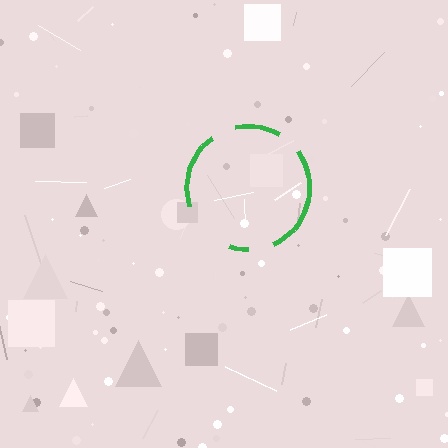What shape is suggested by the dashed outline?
The dashed outline suggests a circle.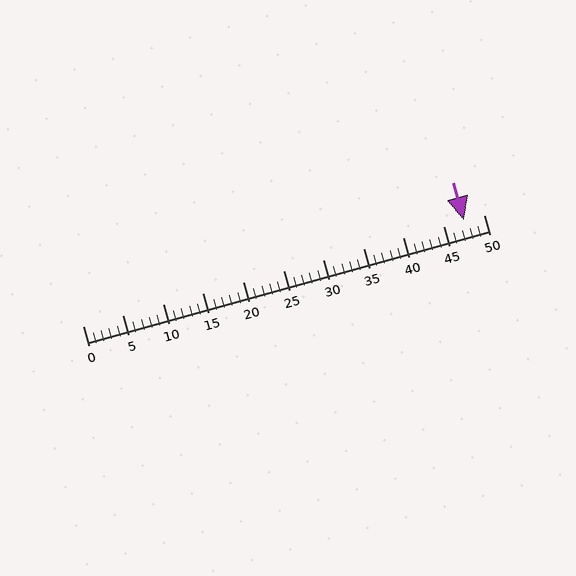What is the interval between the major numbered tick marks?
The major tick marks are spaced 5 units apart.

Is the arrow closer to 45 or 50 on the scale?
The arrow is closer to 50.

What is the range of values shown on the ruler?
The ruler shows values from 0 to 50.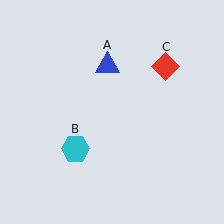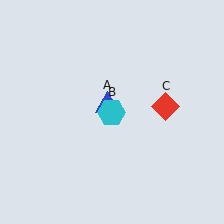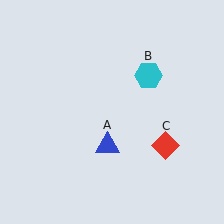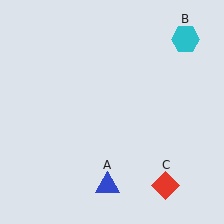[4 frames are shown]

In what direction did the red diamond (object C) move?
The red diamond (object C) moved down.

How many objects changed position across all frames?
3 objects changed position: blue triangle (object A), cyan hexagon (object B), red diamond (object C).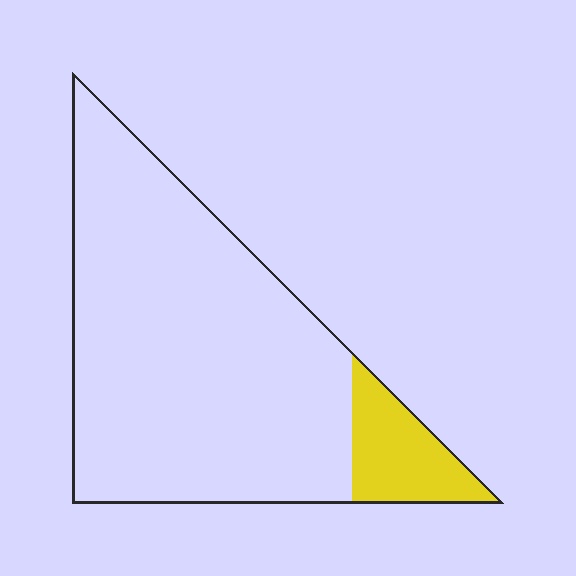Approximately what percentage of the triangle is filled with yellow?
Approximately 10%.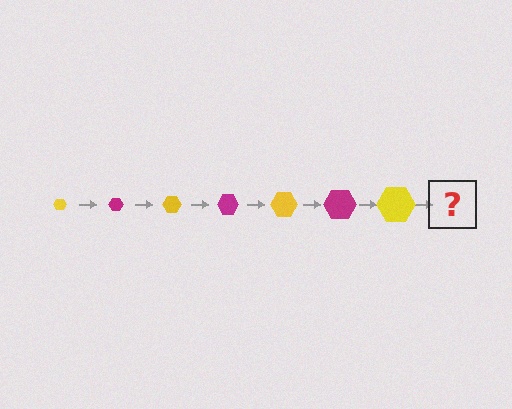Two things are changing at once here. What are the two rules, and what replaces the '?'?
The two rules are that the hexagon grows larger each step and the color cycles through yellow and magenta. The '?' should be a magenta hexagon, larger than the previous one.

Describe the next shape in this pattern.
It should be a magenta hexagon, larger than the previous one.